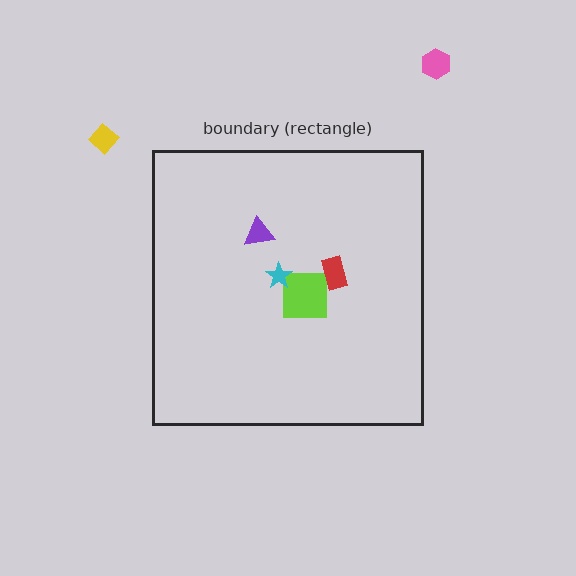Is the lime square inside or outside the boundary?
Inside.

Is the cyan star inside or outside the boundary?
Inside.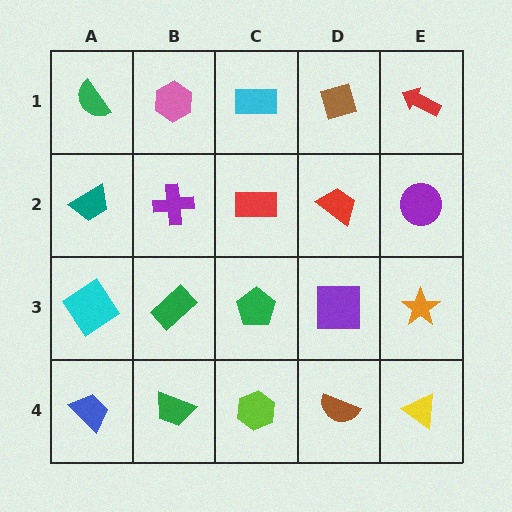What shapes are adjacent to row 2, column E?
A red arrow (row 1, column E), an orange star (row 3, column E), a red trapezoid (row 2, column D).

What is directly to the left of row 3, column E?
A purple square.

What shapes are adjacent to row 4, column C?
A green pentagon (row 3, column C), a green trapezoid (row 4, column B), a brown semicircle (row 4, column D).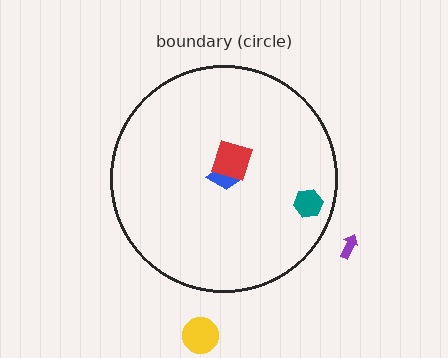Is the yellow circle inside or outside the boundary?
Outside.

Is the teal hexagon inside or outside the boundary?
Inside.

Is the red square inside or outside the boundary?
Inside.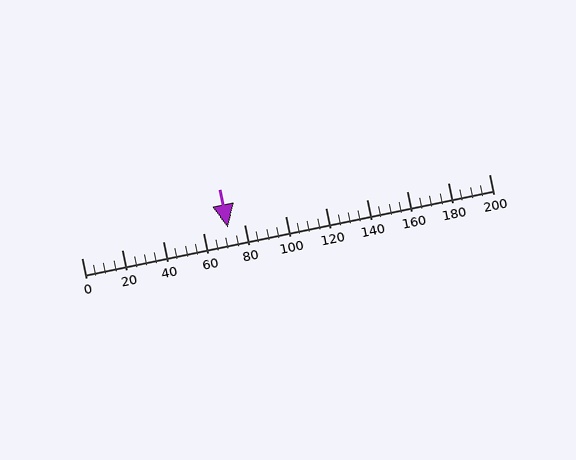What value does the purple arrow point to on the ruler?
The purple arrow points to approximately 72.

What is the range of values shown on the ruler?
The ruler shows values from 0 to 200.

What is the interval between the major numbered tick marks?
The major tick marks are spaced 20 units apart.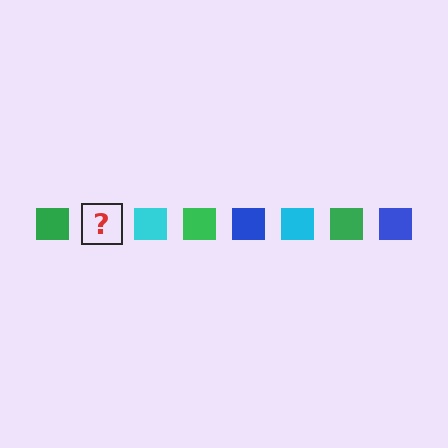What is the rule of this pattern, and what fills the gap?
The rule is that the pattern cycles through green, blue, cyan squares. The gap should be filled with a blue square.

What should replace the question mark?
The question mark should be replaced with a blue square.